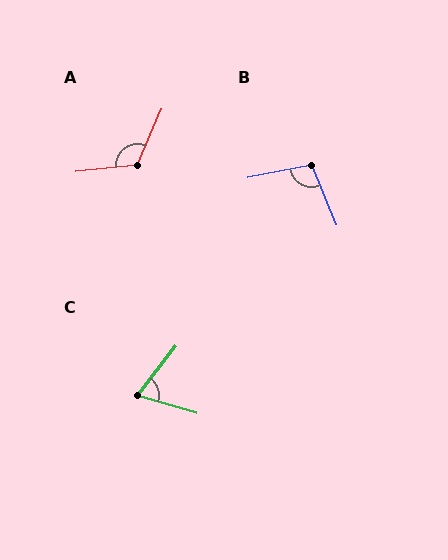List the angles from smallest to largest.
C (69°), B (102°), A (120°).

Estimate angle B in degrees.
Approximately 102 degrees.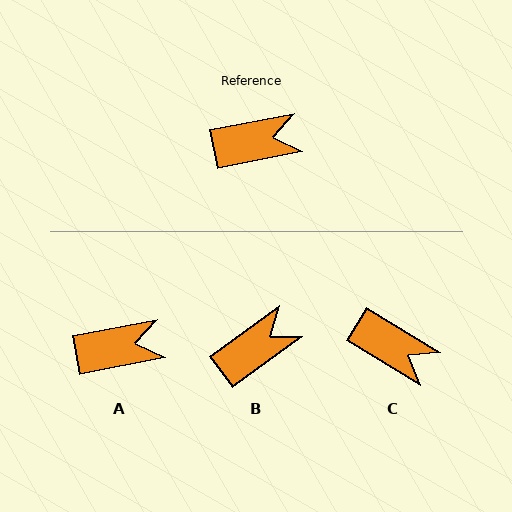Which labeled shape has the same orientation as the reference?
A.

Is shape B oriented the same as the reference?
No, it is off by about 25 degrees.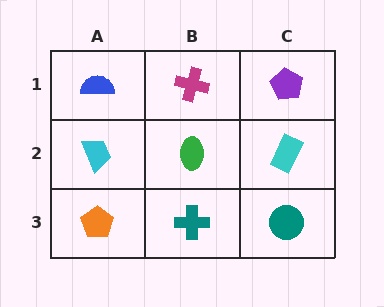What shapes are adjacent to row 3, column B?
A green ellipse (row 2, column B), an orange pentagon (row 3, column A), a teal circle (row 3, column C).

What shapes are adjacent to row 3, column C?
A cyan rectangle (row 2, column C), a teal cross (row 3, column B).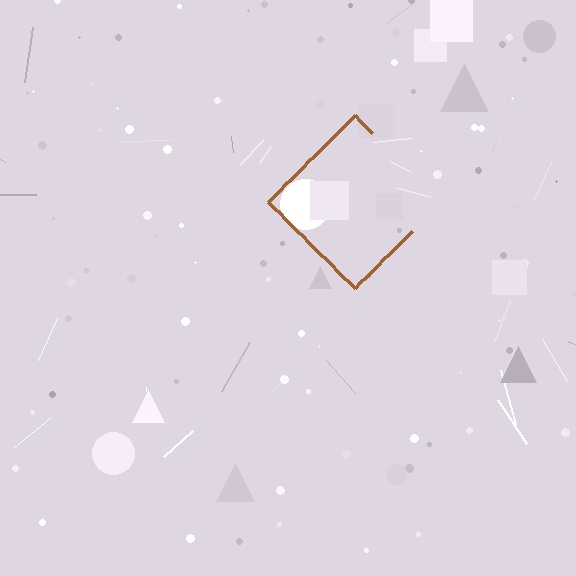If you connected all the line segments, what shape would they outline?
They would outline a diamond.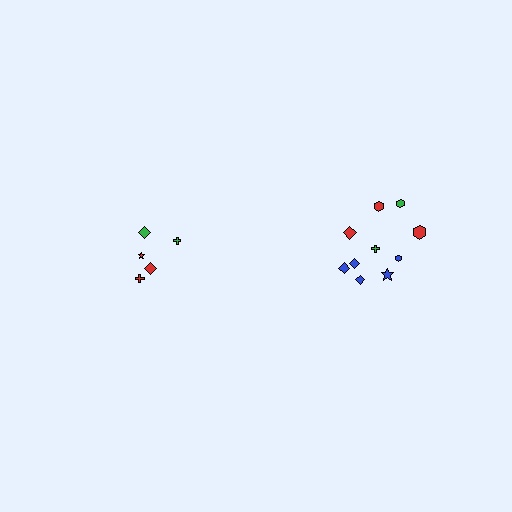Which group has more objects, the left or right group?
The right group.